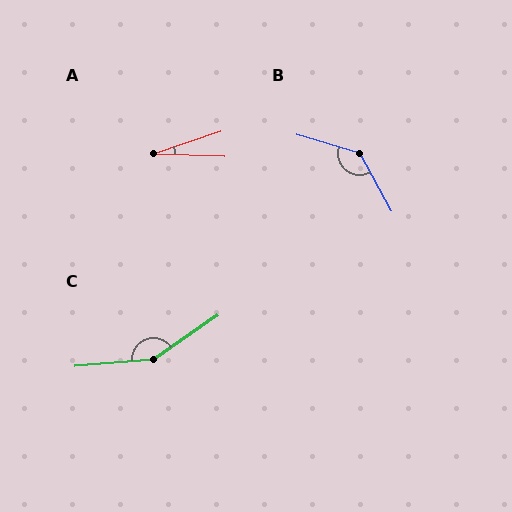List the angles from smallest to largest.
A (21°), B (135°), C (150°).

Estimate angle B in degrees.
Approximately 135 degrees.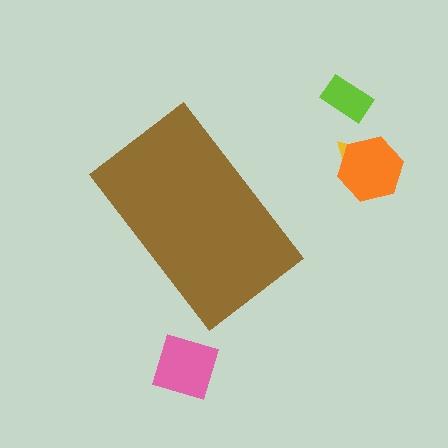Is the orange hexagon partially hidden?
No, the orange hexagon is fully visible.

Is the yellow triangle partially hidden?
No, the yellow triangle is fully visible.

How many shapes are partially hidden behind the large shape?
0 shapes are partially hidden.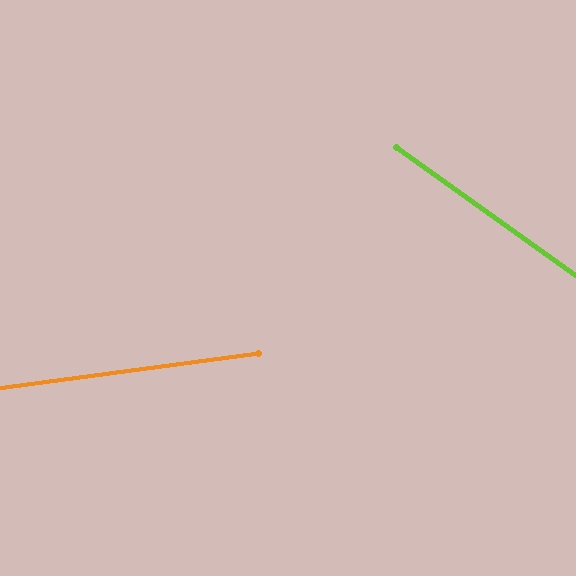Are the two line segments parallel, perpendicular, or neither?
Neither parallel nor perpendicular — they differ by about 43°.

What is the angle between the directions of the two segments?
Approximately 43 degrees.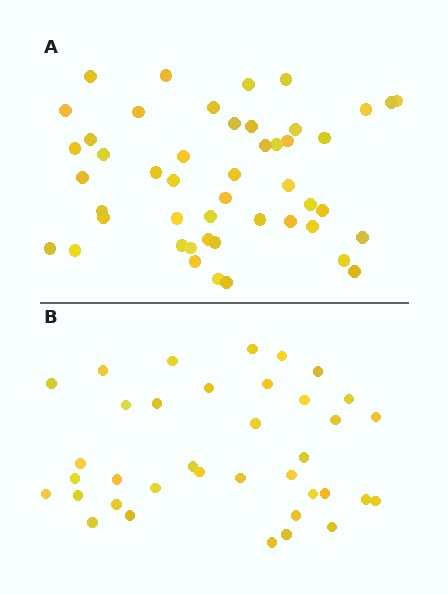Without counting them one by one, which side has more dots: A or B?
Region A (the top region) has more dots.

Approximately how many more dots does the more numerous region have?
Region A has roughly 12 or so more dots than region B.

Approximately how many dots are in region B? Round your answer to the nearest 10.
About 40 dots. (The exact count is 37, which rounds to 40.)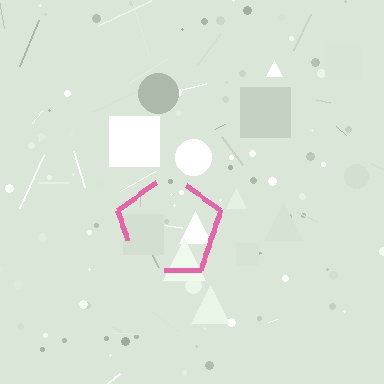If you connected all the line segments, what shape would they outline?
They would outline a pentagon.